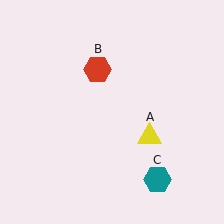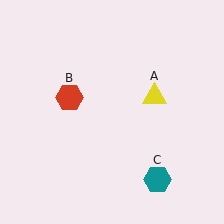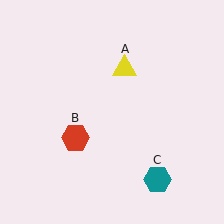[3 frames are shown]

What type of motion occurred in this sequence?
The yellow triangle (object A), red hexagon (object B) rotated counterclockwise around the center of the scene.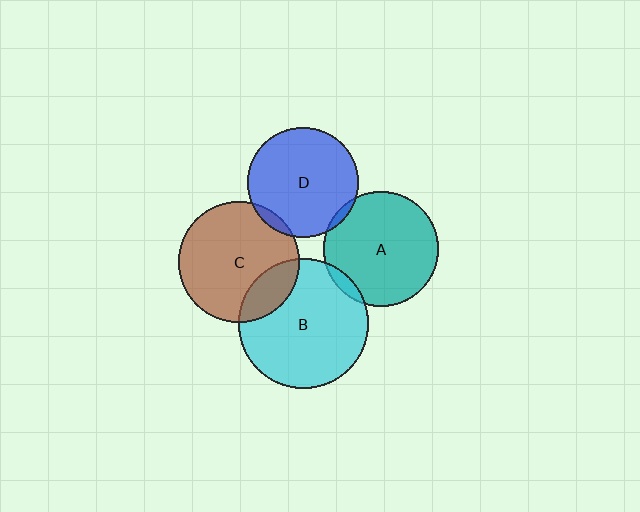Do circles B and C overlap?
Yes.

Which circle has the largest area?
Circle B (cyan).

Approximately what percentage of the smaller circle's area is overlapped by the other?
Approximately 20%.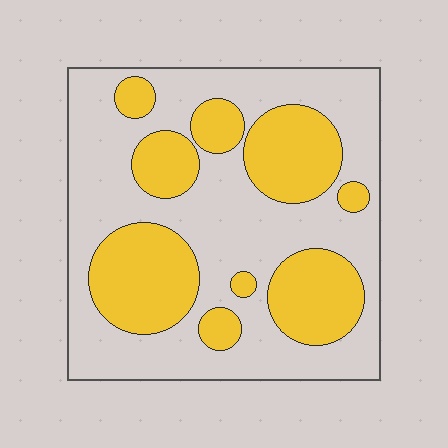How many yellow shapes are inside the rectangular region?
9.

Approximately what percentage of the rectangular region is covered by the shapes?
Approximately 35%.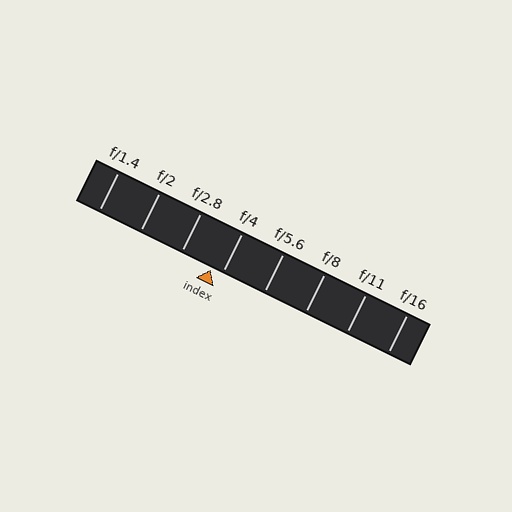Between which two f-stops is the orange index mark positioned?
The index mark is between f/2.8 and f/4.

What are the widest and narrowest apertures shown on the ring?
The widest aperture shown is f/1.4 and the narrowest is f/16.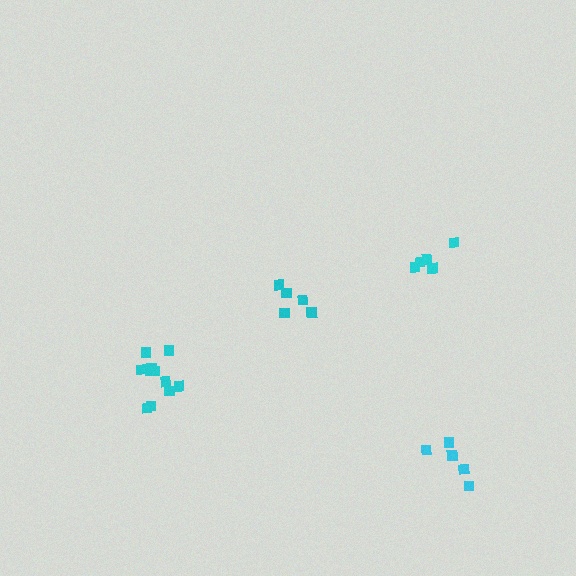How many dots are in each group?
Group 1: 5 dots, Group 2: 5 dots, Group 3: 11 dots, Group 4: 5 dots (26 total).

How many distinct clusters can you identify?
There are 4 distinct clusters.